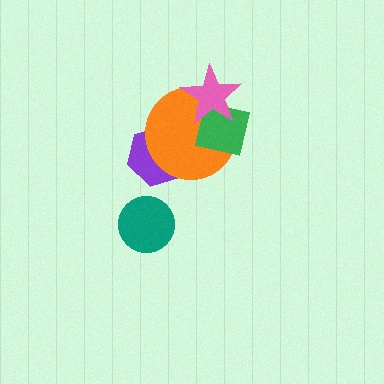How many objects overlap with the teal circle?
0 objects overlap with the teal circle.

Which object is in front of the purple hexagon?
The orange circle is in front of the purple hexagon.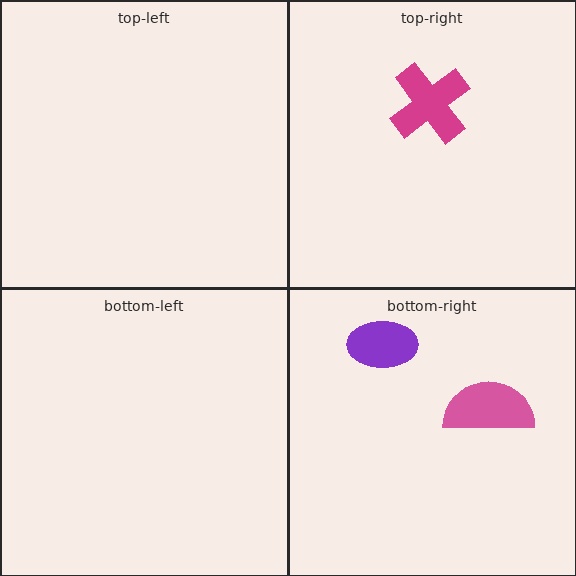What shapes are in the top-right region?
The magenta cross.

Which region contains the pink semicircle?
The bottom-right region.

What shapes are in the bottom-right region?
The purple ellipse, the pink semicircle.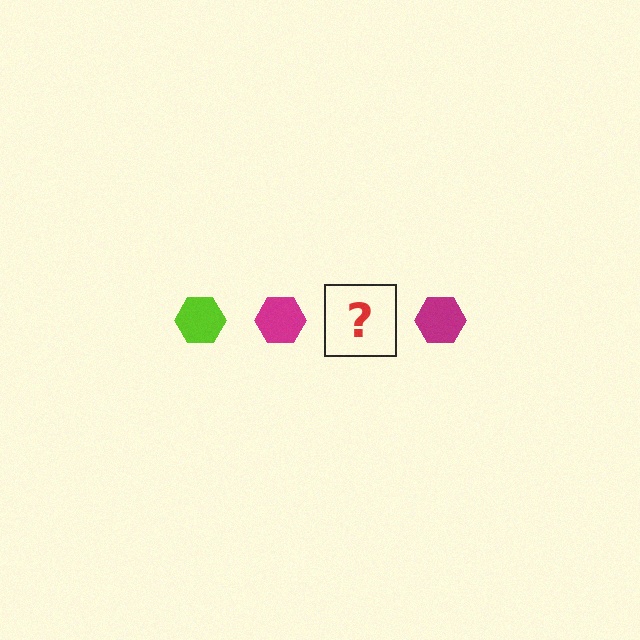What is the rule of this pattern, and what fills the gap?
The rule is that the pattern cycles through lime, magenta hexagons. The gap should be filled with a lime hexagon.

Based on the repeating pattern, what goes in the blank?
The blank should be a lime hexagon.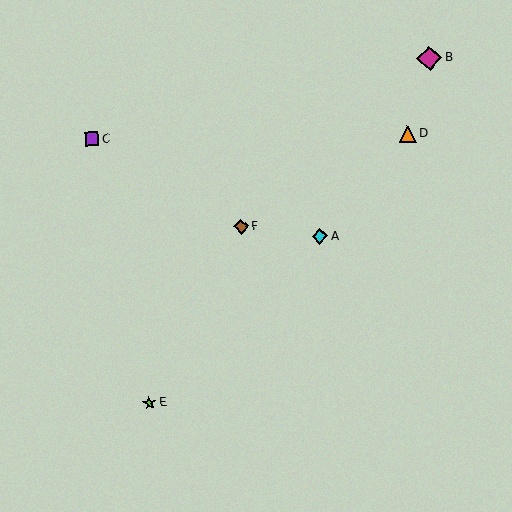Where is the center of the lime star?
The center of the lime star is at (149, 403).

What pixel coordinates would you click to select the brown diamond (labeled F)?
Click at (241, 227) to select the brown diamond F.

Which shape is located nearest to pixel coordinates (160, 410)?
The lime star (labeled E) at (149, 403) is nearest to that location.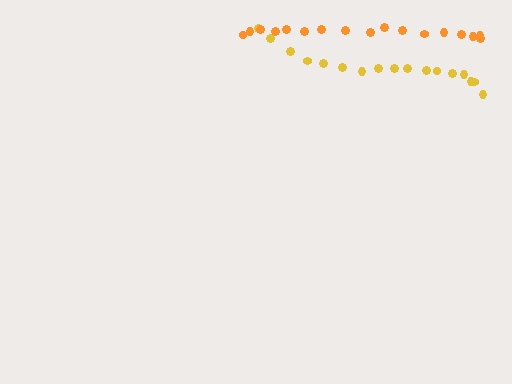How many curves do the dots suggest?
There are 2 distinct paths.